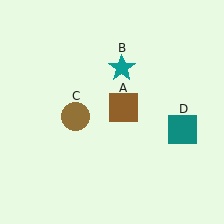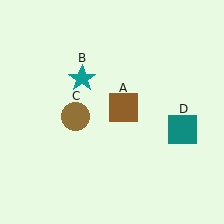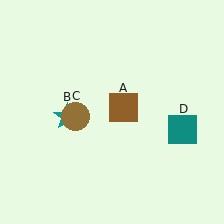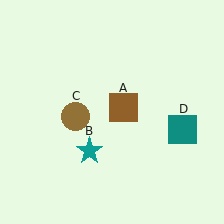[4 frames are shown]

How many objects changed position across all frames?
1 object changed position: teal star (object B).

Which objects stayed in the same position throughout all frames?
Brown square (object A) and brown circle (object C) and teal square (object D) remained stationary.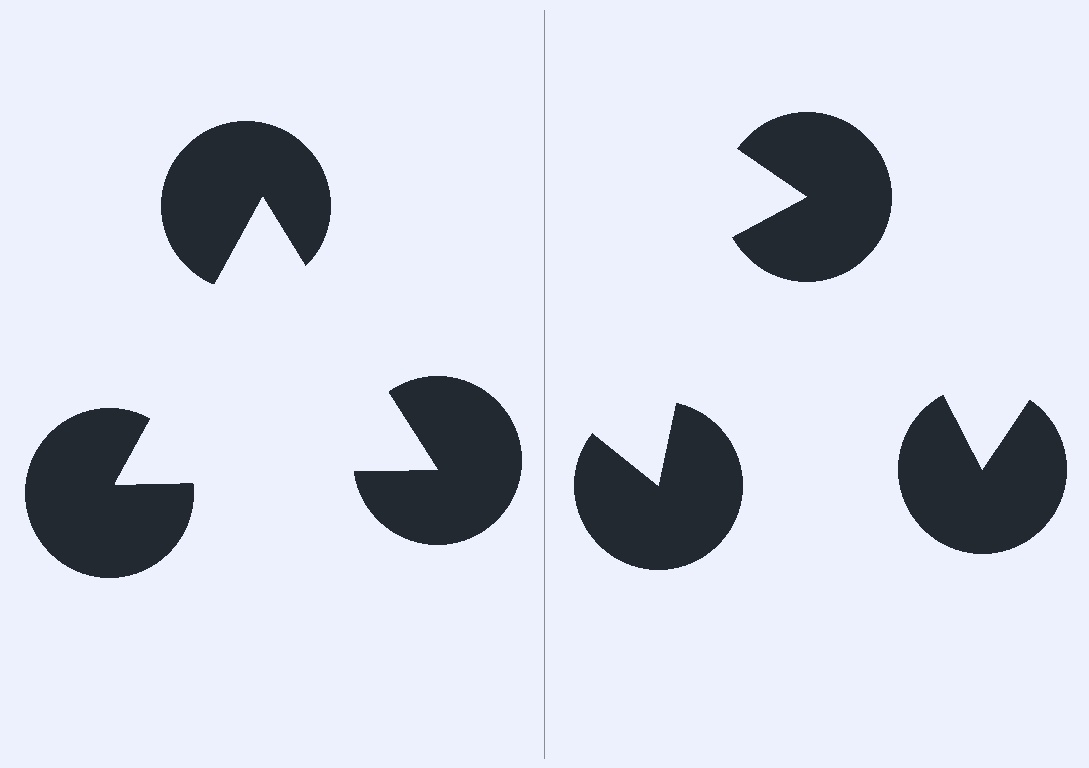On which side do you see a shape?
An illusory triangle appears on the left side. On the right side the wedge cuts are rotated, so no coherent shape forms.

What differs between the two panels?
The pac-man discs are positioned identically on both sides; only the wedge orientations differ. On the left they align to a triangle; on the right they are misaligned.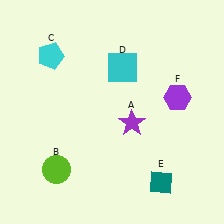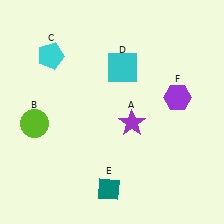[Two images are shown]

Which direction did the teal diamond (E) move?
The teal diamond (E) moved left.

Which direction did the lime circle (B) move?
The lime circle (B) moved up.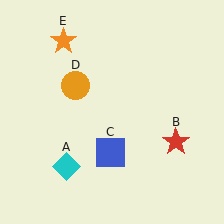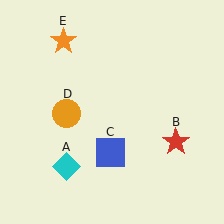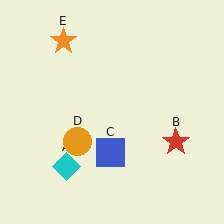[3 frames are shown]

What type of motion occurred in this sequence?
The orange circle (object D) rotated counterclockwise around the center of the scene.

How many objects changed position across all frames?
1 object changed position: orange circle (object D).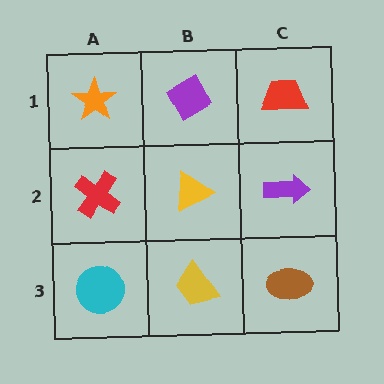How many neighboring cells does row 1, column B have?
3.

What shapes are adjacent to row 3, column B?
A yellow triangle (row 2, column B), a cyan circle (row 3, column A), a brown ellipse (row 3, column C).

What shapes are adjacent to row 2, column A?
An orange star (row 1, column A), a cyan circle (row 3, column A), a yellow triangle (row 2, column B).